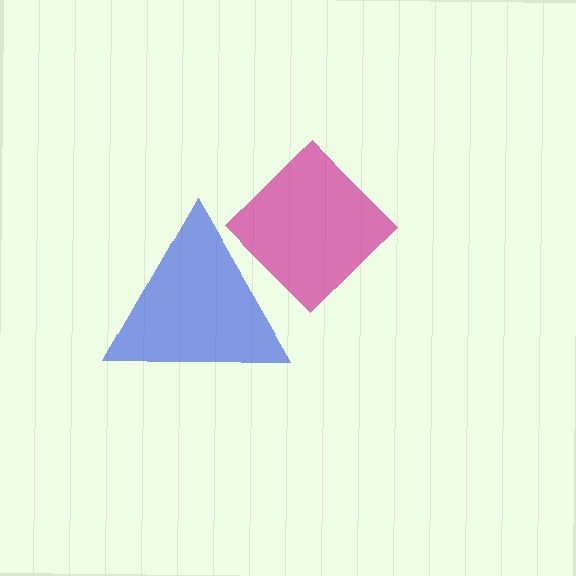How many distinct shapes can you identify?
There are 2 distinct shapes: a blue triangle, a magenta diamond.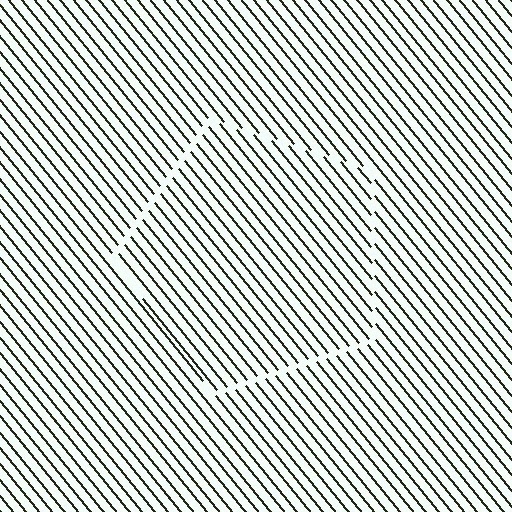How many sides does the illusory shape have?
5 sides — the line-ends trace a pentagon.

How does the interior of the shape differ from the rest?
The interior of the shape contains the same grating, shifted by half a period — the contour is defined by the phase discontinuity where line-ends from the inner and outer gratings abut.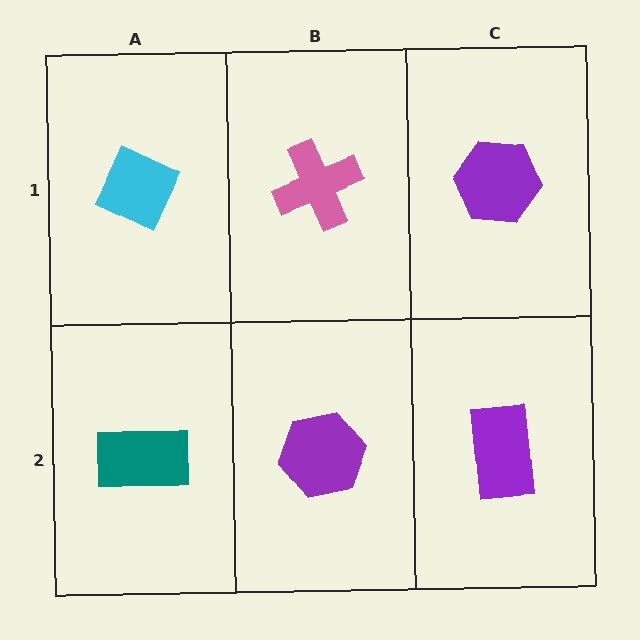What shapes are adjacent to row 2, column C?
A purple hexagon (row 1, column C), a purple hexagon (row 2, column B).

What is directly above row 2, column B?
A pink cross.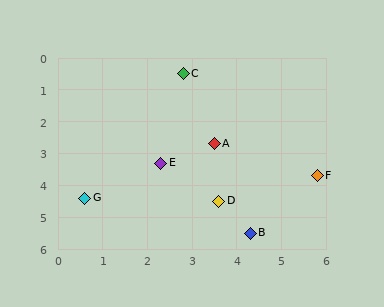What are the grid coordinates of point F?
Point F is at approximately (5.8, 3.7).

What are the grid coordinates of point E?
Point E is at approximately (2.3, 3.3).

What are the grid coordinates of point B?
Point B is at approximately (4.3, 5.5).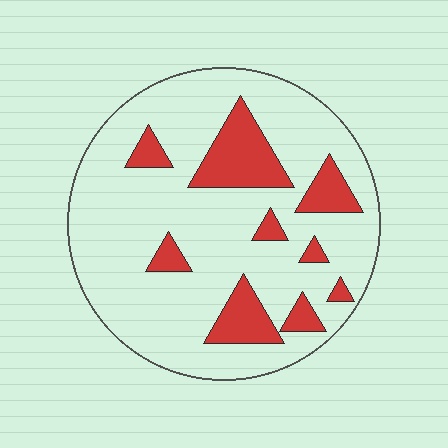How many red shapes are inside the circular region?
9.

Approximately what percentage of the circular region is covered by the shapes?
Approximately 20%.